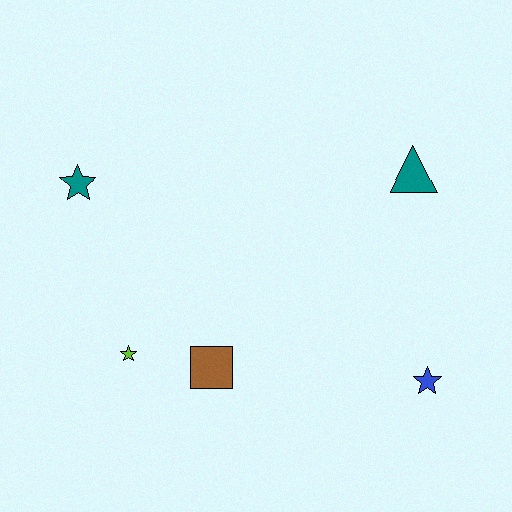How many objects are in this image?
There are 5 objects.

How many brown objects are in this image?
There is 1 brown object.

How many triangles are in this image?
There is 1 triangle.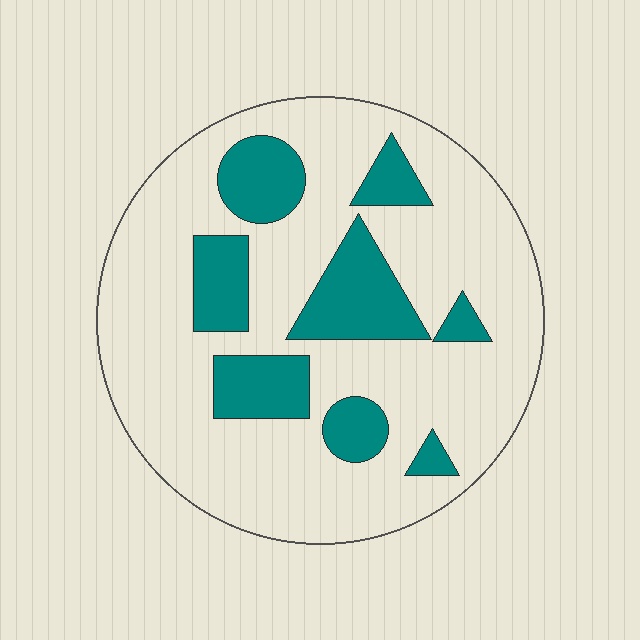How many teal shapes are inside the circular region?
8.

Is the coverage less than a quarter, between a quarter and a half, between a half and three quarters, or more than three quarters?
Less than a quarter.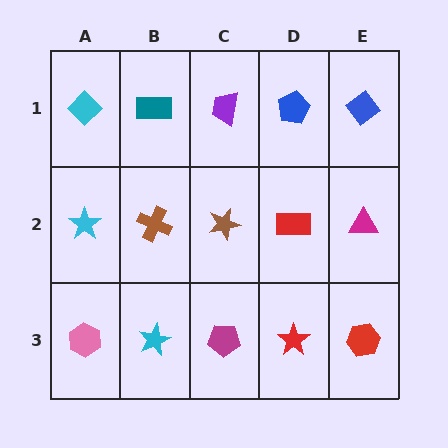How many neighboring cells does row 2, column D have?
4.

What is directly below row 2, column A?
A pink hexagon.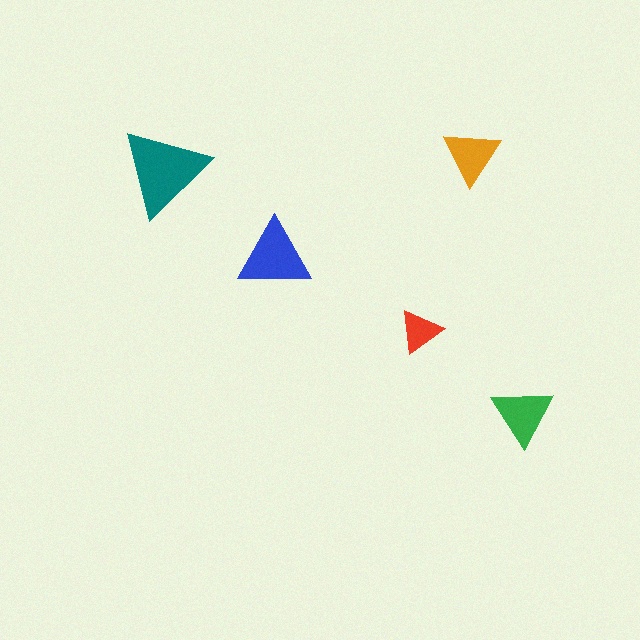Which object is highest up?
The orange triangle is topmost.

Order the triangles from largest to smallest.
the teal one, the blue one, the green one, the orange one, the red one.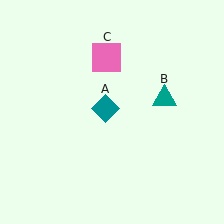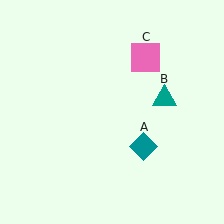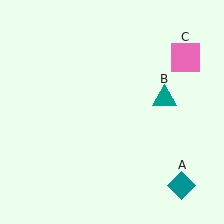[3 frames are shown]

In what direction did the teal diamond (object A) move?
The teal diamond (object A) moved down and to the right.